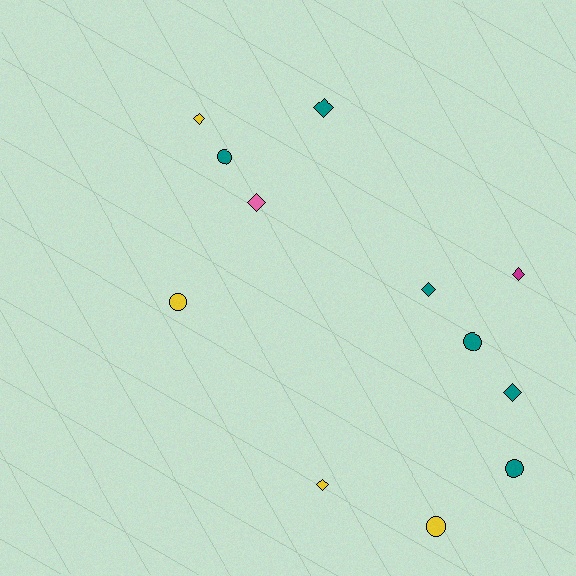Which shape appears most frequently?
Diamond, with 7 objects.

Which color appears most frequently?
Teal, with 6 objects.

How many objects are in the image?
There are 12 objects.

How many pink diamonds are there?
There is 1 pink diamond.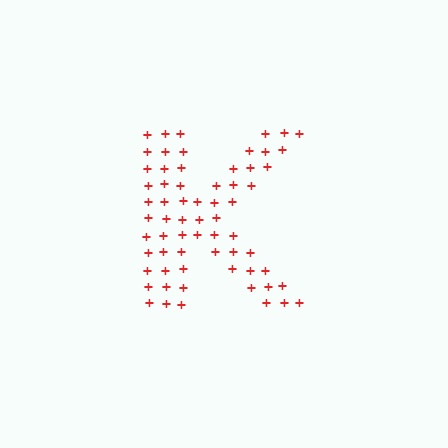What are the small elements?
The small elements are plus signs.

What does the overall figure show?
The overall figure shows the letter K.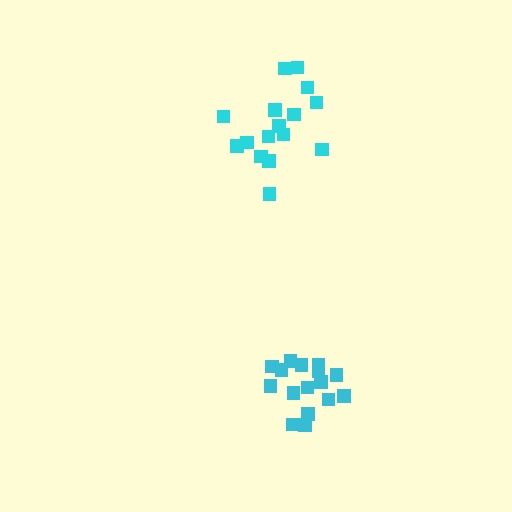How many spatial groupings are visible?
There are 2 spatial groupings.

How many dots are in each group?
Group 1: 16 dots, Group 2: 16 dots (32 total).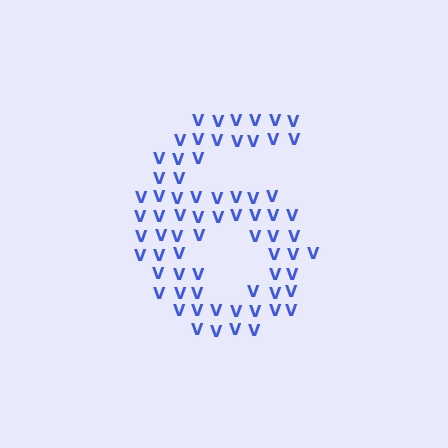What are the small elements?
The small elements are letter V's.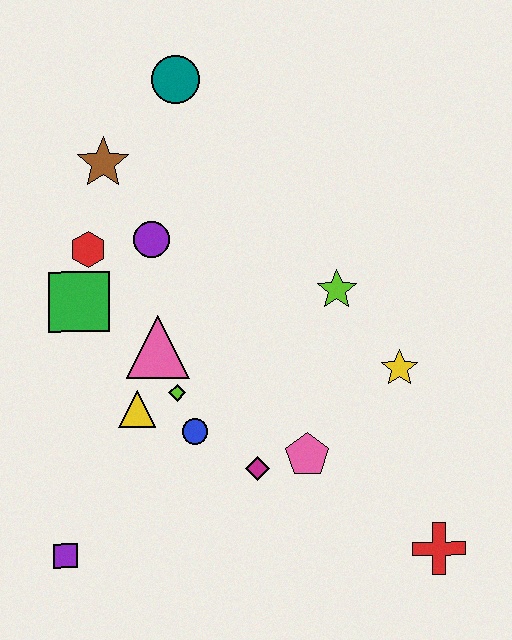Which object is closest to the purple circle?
The red hexagon is closest to the purple circle.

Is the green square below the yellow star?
No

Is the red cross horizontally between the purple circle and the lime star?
No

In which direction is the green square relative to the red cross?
The green square is to the left of the red cross.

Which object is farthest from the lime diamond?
The teal circle is farthest from the lime diamond.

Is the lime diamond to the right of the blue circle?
No